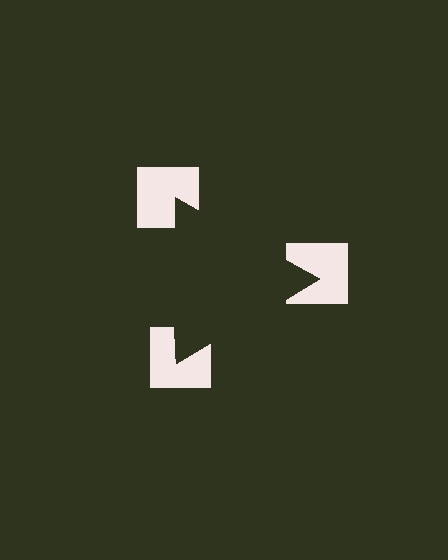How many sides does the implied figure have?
3 sides.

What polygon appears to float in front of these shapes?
An illusory triangle — its edges are inferred from the aligned wedge cuts in the notched squares, not physically drawn.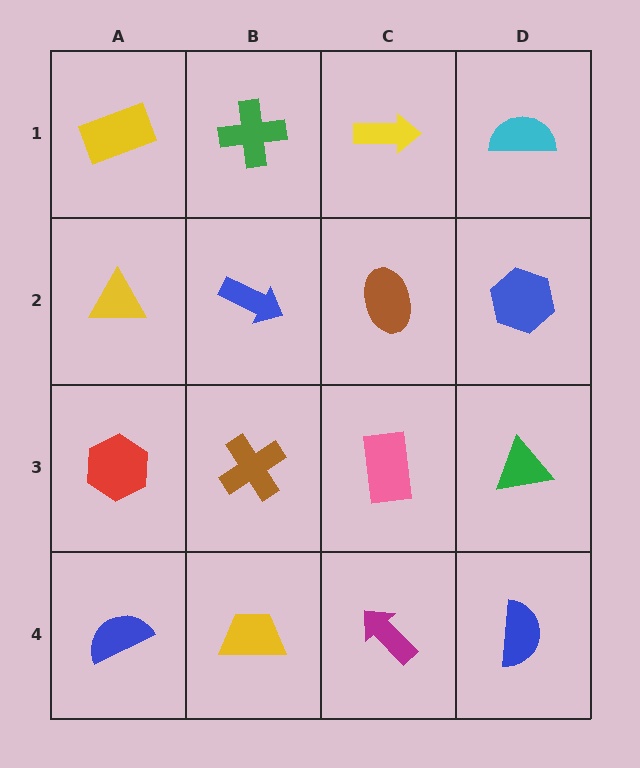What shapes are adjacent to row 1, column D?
A blue hexagon (row 2, column D), a yellow arrow (row 1, column C).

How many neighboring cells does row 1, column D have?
2.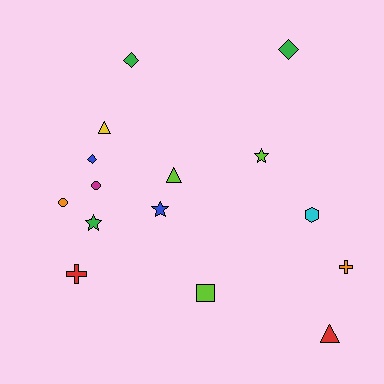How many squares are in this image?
There is 1 square.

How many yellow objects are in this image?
There is 1 yellow object.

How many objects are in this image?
There are 15 objects.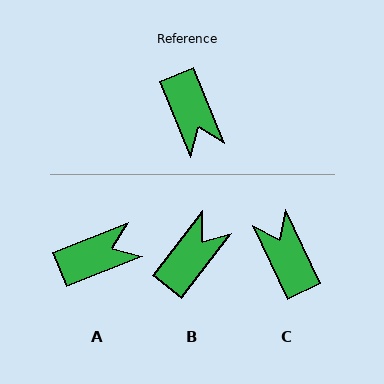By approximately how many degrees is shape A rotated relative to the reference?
Approximately 90 degrees counter-clockwise.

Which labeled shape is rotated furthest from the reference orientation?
C, about 177 degrees away.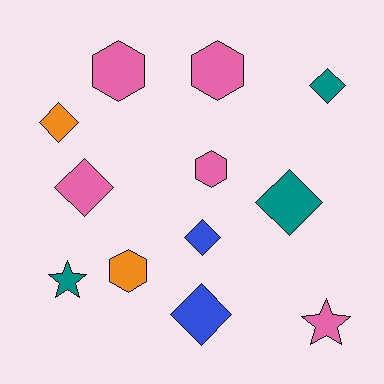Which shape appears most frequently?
Diamond, with 6 objects.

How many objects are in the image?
There are 12 objects.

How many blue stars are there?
There are no blue stars.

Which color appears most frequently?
Pink, with 5 objects.